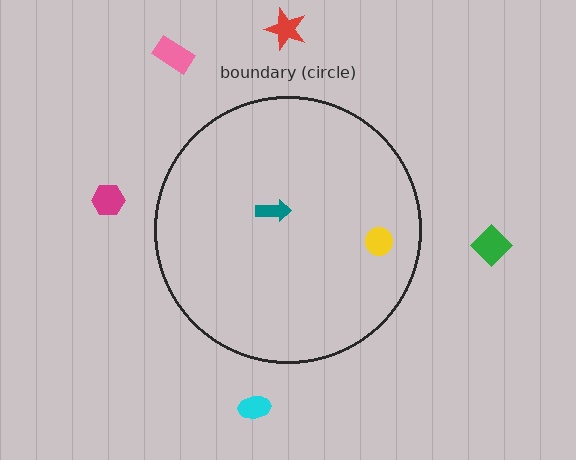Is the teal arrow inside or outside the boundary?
Inside.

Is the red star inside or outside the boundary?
Outside.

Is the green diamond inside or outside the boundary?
Outside.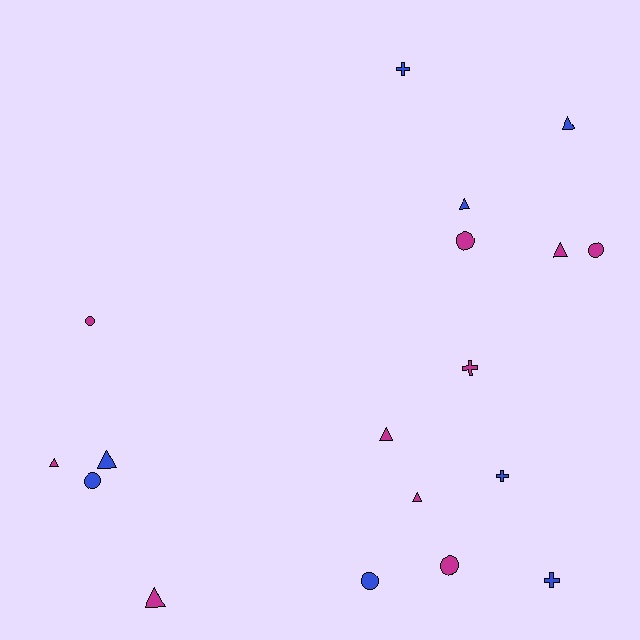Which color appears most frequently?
Magenta, with 10 objects.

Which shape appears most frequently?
Triangle, with 8 objects.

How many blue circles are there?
There are 2 blue circles.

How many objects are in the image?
There are 18 objects.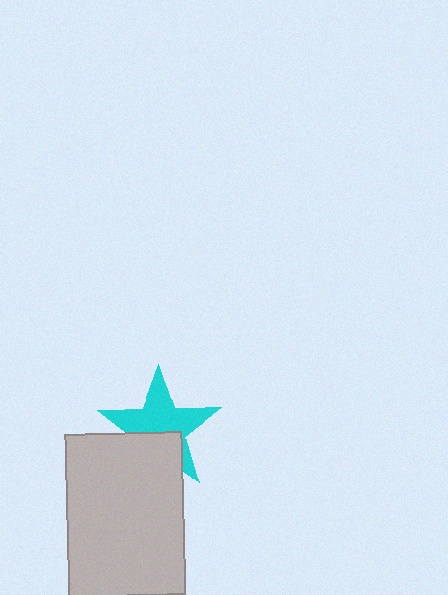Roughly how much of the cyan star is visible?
About half of it is visible (roughly 63%).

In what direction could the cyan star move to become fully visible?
The cyan star could move up. That would shift it out from behind the light gray rectangle entirely.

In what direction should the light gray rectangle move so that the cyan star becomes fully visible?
The light gray rectangle should move down. That is the shortest direction to clear the overlap and leave the cyan star fully visible.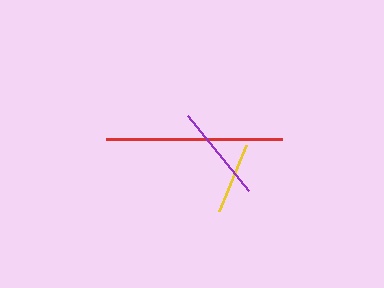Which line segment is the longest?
The red line is the longest at approximately 176 pixels.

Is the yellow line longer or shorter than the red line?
The red line is longer than the yellow line.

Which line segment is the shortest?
The yellow line is the shortest at approximately 71 pixels.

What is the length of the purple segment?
The purple segment is approximately 97 pixels long.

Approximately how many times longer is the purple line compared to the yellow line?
The purple line is approximately 1.4 times the length of the yellow line.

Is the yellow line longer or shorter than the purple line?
The purple line is longer than the yellow line.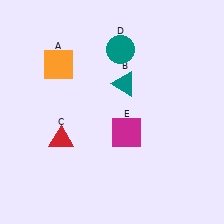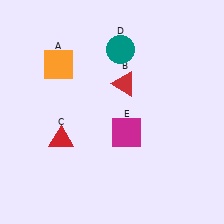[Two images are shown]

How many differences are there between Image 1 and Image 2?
There is 1 difference between the two images.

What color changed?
The triangle (B) changed from teal in Image 1 to red in Image 2.